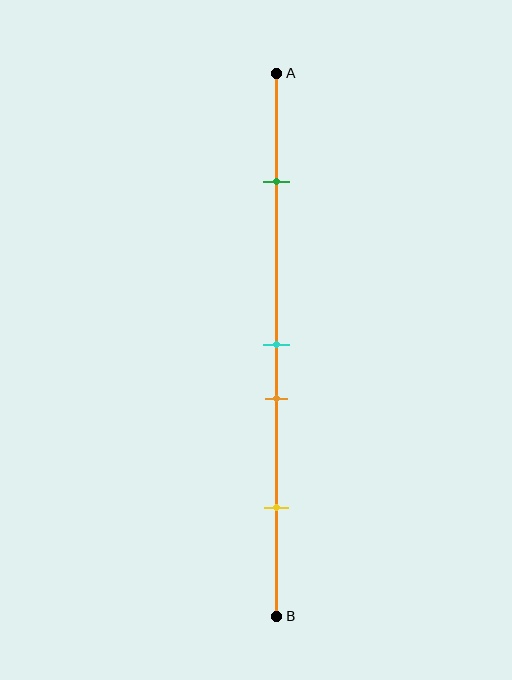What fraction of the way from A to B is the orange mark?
The orange mark is approximately 60% (0.6) of the way from A to B.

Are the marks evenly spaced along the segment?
No, the marks are not evenly spaced.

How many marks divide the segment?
There are 4 marks dividing the segment.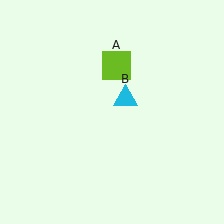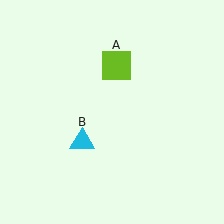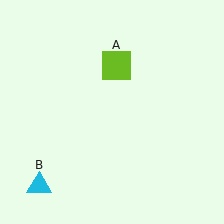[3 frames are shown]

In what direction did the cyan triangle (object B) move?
The cyan triangle (object B) moved down and to the left.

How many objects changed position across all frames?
1 object changed position: cyan triangle (object B).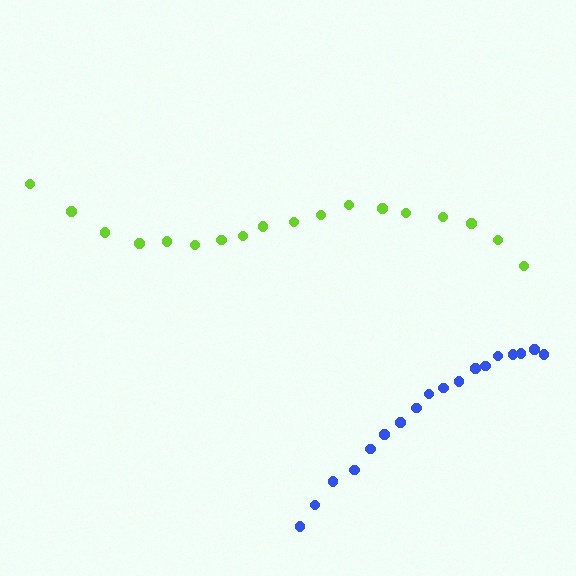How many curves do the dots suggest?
There are 2 distinct paths.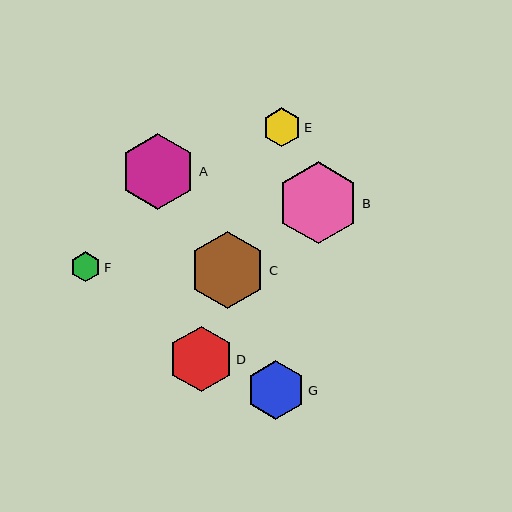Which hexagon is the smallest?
Hexagon F is the smallest with a size of approximately 30 pixels.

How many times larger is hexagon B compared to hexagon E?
Hexagon B is approximately 2.1 times the size of hexagon E.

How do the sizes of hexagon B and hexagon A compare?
Hexagon B and hexagon A are approximately the same size.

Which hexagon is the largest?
Hexagon B is the largest with a size of approximately 82 pixels.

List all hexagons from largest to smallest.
From largest to smallest: B, C, A, D, G, E, F.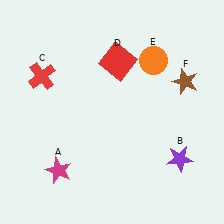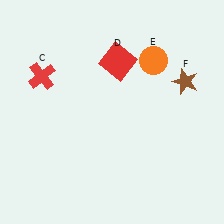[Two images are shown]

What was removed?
The purple star (B), the magenta star (A) were removed in Image 2.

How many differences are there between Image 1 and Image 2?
There are 2 differences between the two images.